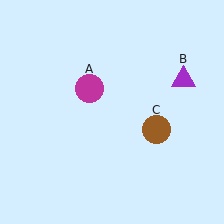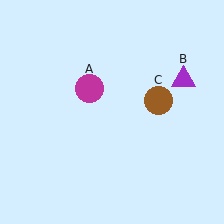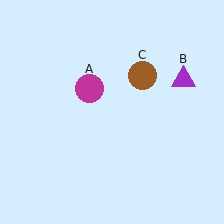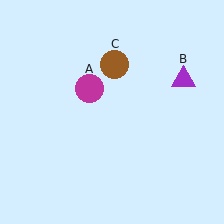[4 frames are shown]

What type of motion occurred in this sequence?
The brown circle (object C) rotated counterclockwise around the center of the scene.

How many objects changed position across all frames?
1 object changed position: brown circle (object C).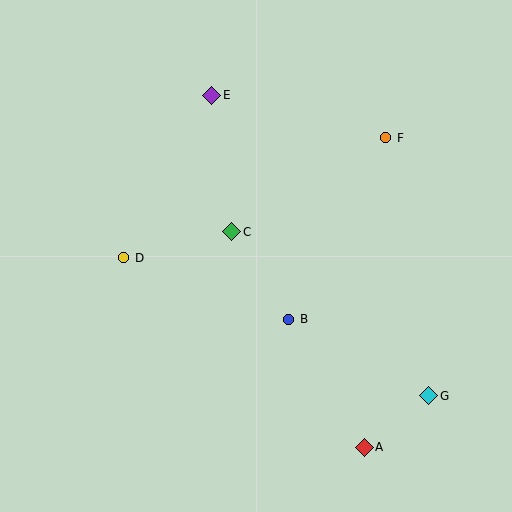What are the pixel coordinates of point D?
Point D is at (124, 258).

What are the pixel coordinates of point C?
Point C is at (232, 232).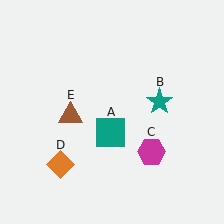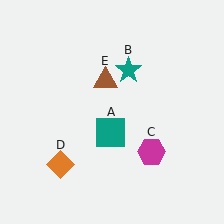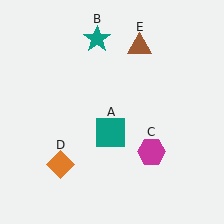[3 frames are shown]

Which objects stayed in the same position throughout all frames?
Teal square (object A) and magenta hexagon (object C) and orange diamond (object D) remained stationary.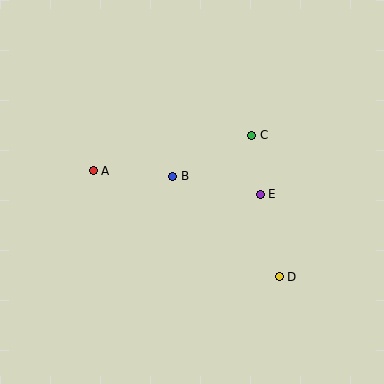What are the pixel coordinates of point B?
Point B is at (173, 176).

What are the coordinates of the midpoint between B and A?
The midpoint between B and A is at (133, 173).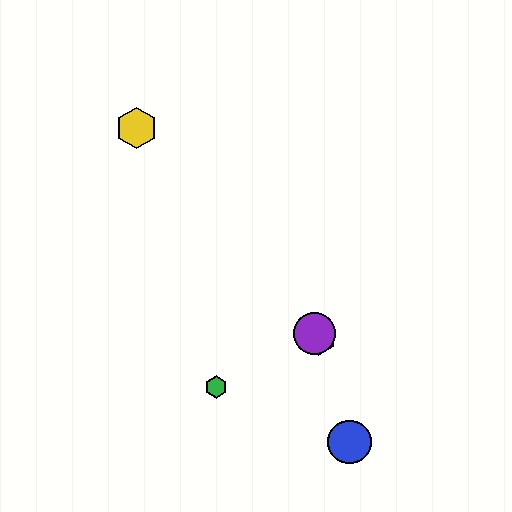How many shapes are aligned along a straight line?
3 shapes (the red hexagon, the yellow hexagon, the purple circle) are aligned along a straight line.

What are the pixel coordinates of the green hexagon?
The green hexagon is at (216, 387).